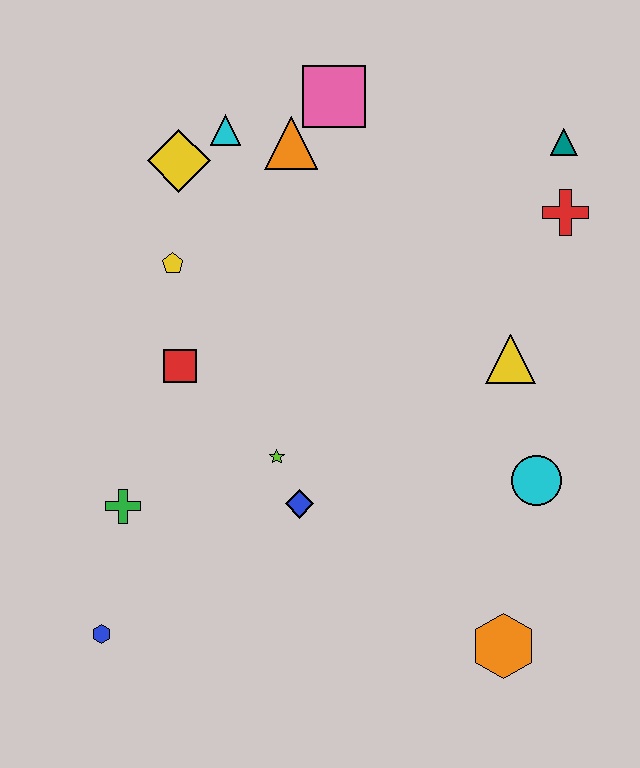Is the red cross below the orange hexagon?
No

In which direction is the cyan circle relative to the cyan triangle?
The cyan circle is below the cyan triangle.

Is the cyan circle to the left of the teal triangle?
Yes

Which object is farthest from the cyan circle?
The yellow diamond is farthest from the cyan circle.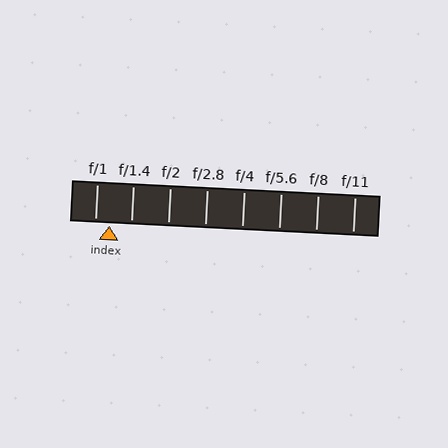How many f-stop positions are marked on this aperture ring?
There are 8 f-stop positions marked.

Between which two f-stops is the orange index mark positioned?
The index mark is between f/1 and f/1.4.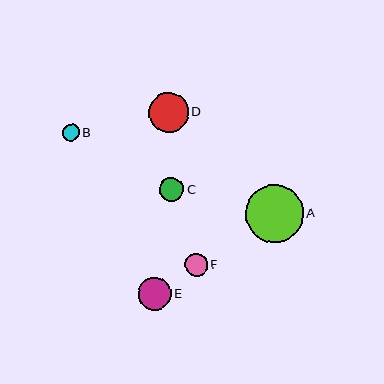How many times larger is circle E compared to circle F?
Circle E is approximately 1.5 times the size of circle F.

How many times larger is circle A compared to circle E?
Circle A is approximately 1.8 times the size of circle E.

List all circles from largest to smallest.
From largest to smallest: A, D, E, C, F, B.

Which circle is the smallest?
Circle B is the smallest with a size of approximately 16 pixels.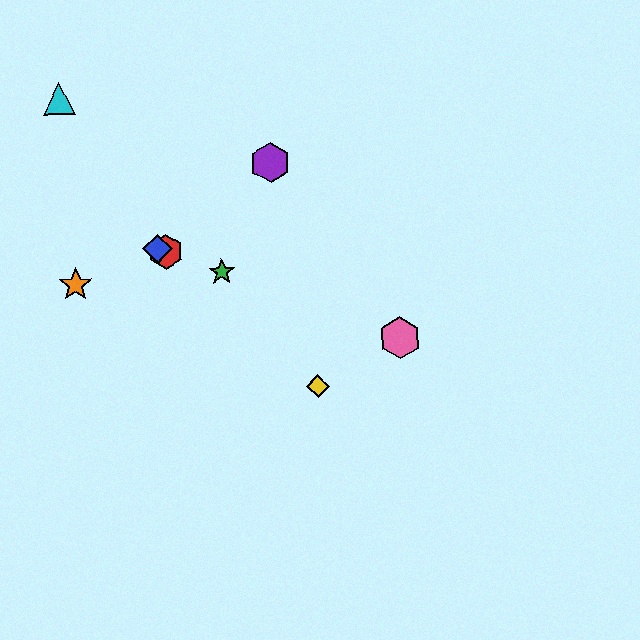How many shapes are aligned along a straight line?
4 shapes (the red hexagon, the blue diamond, the green star, the pink hexagon) are aligned along a straight line.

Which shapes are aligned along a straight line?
The red hexagon, the blue diamond, the green star, the pink hexagon are aligned along a straight line.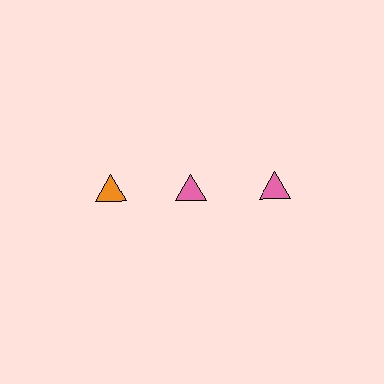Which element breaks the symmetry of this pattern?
The orange triangle in the top row, leftmost column breaks the symmetry. All other shapes are pink triangles.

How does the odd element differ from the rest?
It has a different color: orange instead of pink.